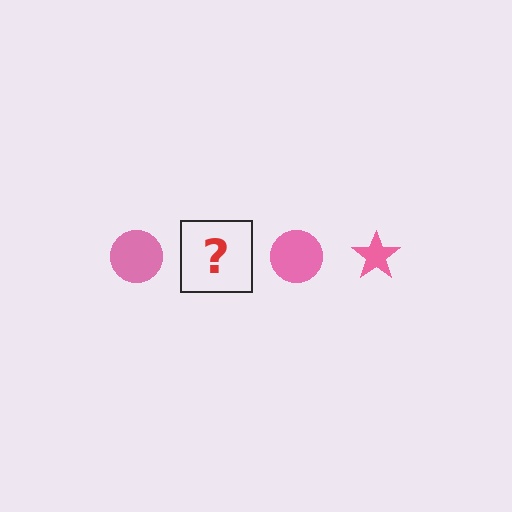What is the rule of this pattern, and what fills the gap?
The rule is that the pattern cycles through circle, star shapes in pink. The gap should be filled with a pink star.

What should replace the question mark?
The question mark should be replaced with a pink star.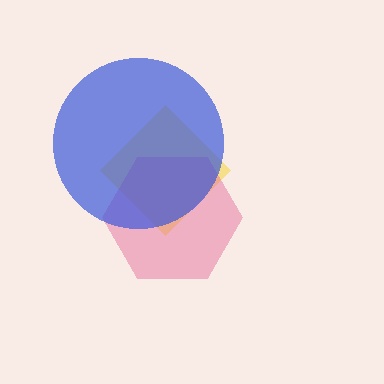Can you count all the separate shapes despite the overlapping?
Yes, there are 3 separate shapes.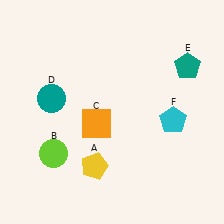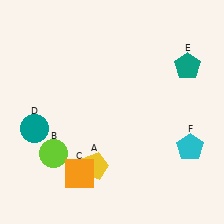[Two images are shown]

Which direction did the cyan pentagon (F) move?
The cyan pentagon (F) moved down.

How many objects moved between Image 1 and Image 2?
3 objects moved between the two images.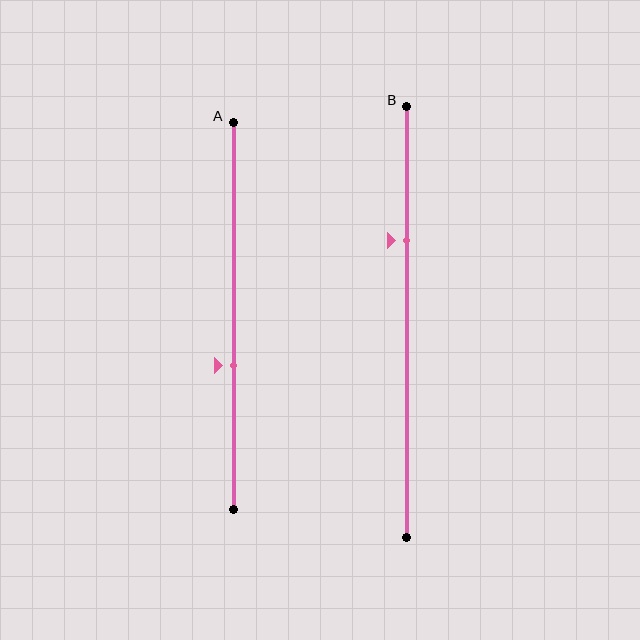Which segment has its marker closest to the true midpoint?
Segment A has its marker closest to the true midpoint.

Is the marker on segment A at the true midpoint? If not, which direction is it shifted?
No, the marker on segment A is shifted downward by about 13% of the segment length.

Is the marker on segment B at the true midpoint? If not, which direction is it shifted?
No, the marker on segment B is shifted upward by about 19% of the segment length.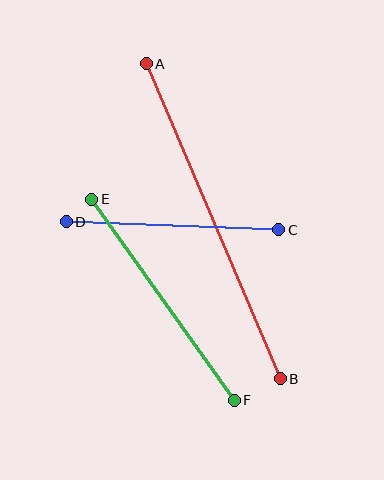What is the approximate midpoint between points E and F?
The midpoint is at approximately (163, 300) pixels.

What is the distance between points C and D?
The distance is approximately 213 pixels.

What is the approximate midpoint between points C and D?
The midpoint is at approximately (173, 226) pixels.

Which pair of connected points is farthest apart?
Points A and B are farthest apart.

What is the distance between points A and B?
The distance is approximately 342 pixels.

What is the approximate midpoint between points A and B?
The midpoint is at approximately (213, 221) pixels.